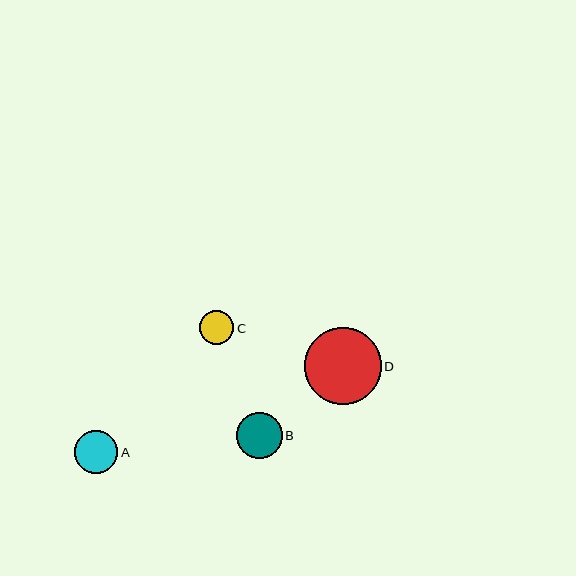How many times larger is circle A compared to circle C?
Circle A is approximately 1.3 times the size of circle C.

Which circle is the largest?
Circle D is the largest with a size of approximately 77 pixels.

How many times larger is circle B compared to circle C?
Circle B is approximately 1.4 times the size of circle C.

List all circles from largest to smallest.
From largest to smallest: D, B, A, C.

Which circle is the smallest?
Circle C is the smallest with a size of approximately 34 pixels.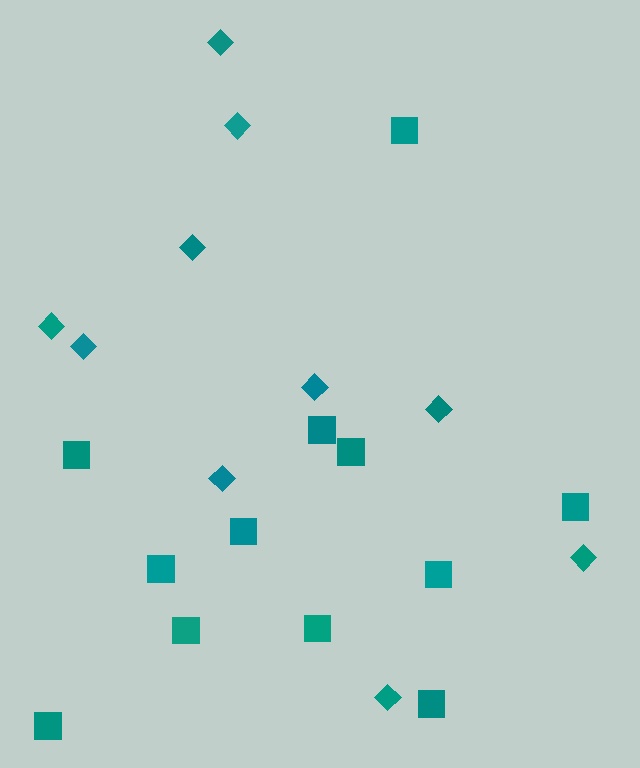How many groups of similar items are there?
There are 2 groups: one group of squares (12) and one group of diamonds (10).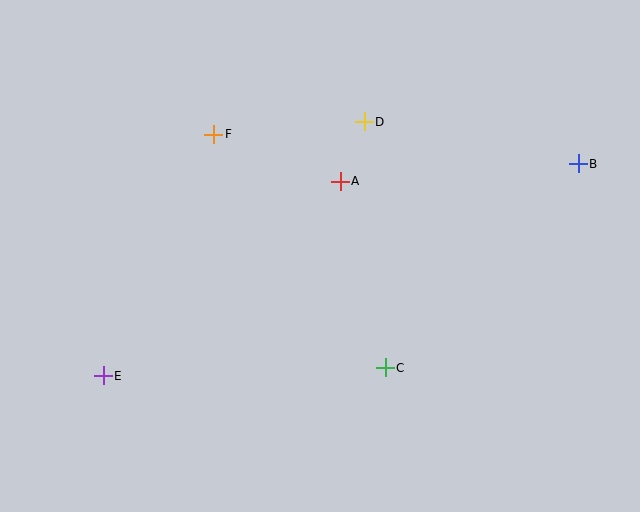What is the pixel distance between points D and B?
The distance between D and B is 218 pixels.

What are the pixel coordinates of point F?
Point F is at (214, 134).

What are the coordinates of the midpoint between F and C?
The midpoint between F and C is at (299, 251).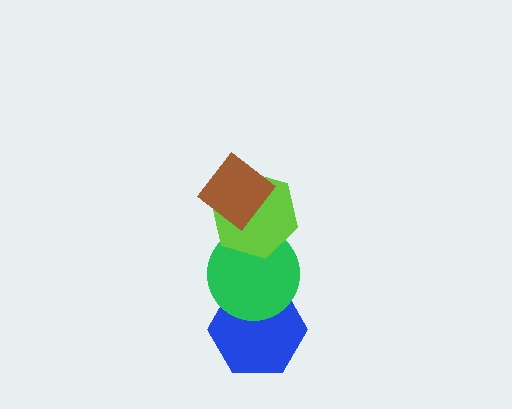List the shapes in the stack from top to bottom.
From top to bottom: the brown diamond, the lime hexagon, the green circle, the blue hexagon.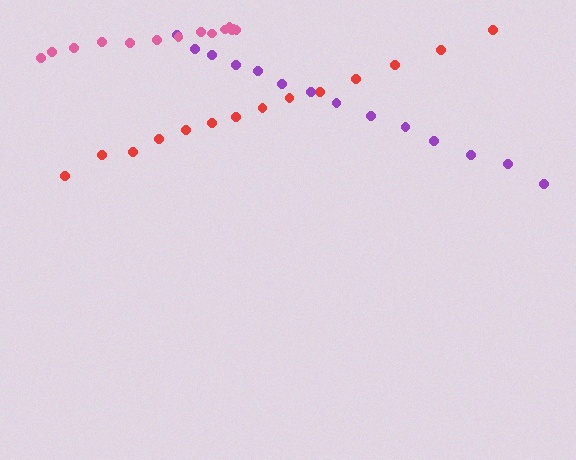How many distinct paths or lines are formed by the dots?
There are 3 distinct paths.